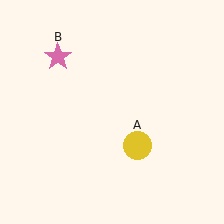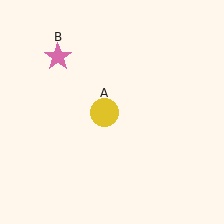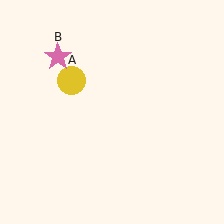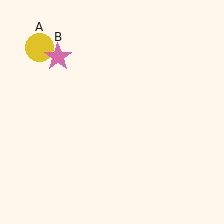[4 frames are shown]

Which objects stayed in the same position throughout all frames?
Pink star (object B) remained stationary.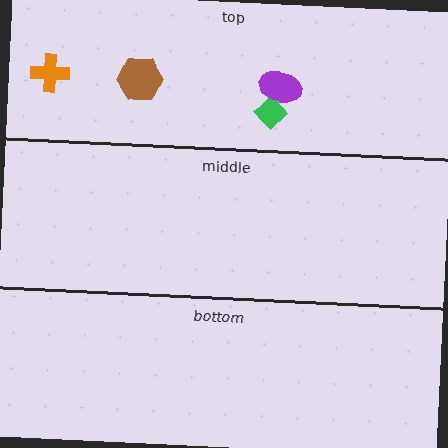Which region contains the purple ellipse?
The top region.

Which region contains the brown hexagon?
The top region.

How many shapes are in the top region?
4.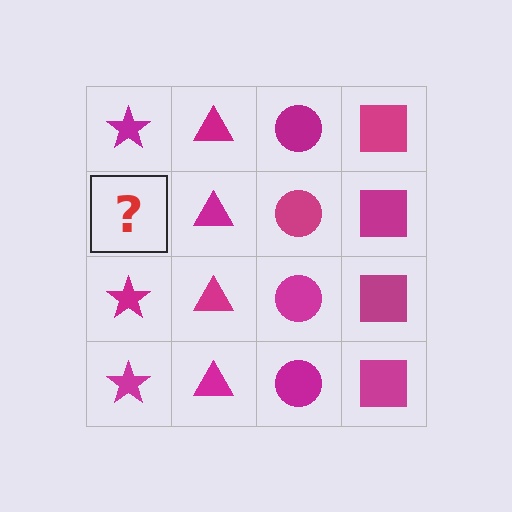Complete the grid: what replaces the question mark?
The question mark should be replaced with a magenta star.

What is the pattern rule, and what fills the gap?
The rule is that each column has a consistent shape. The gap should be filled with a magenta star.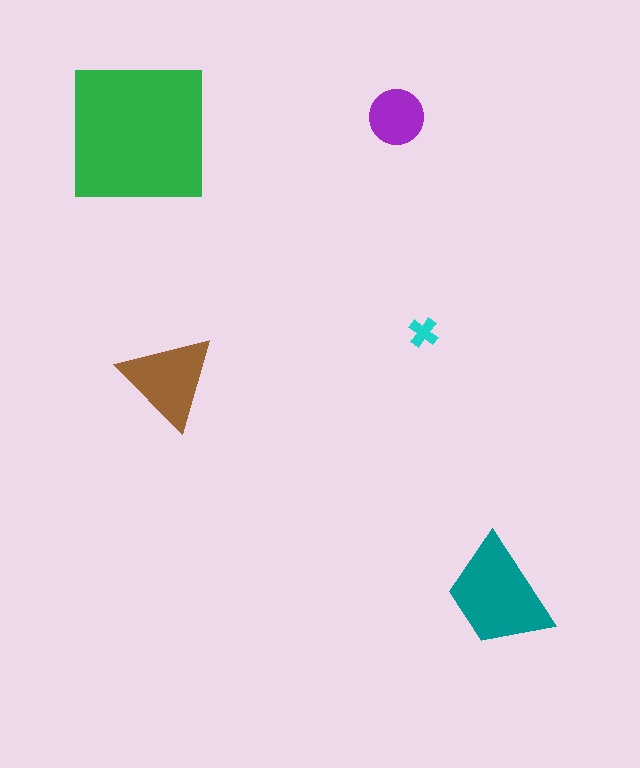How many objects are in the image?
There are 5 objects in the image.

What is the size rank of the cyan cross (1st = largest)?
5th.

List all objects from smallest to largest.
The cyan cross, the purple circle, the brown triangle, the teal trapezoid, the green square.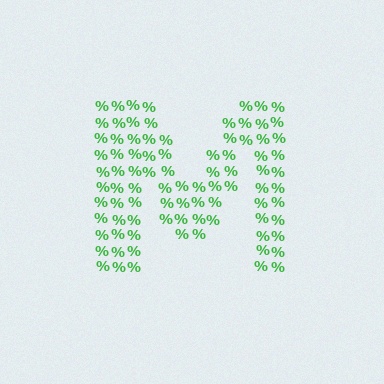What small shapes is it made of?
It is made of small percent signs.